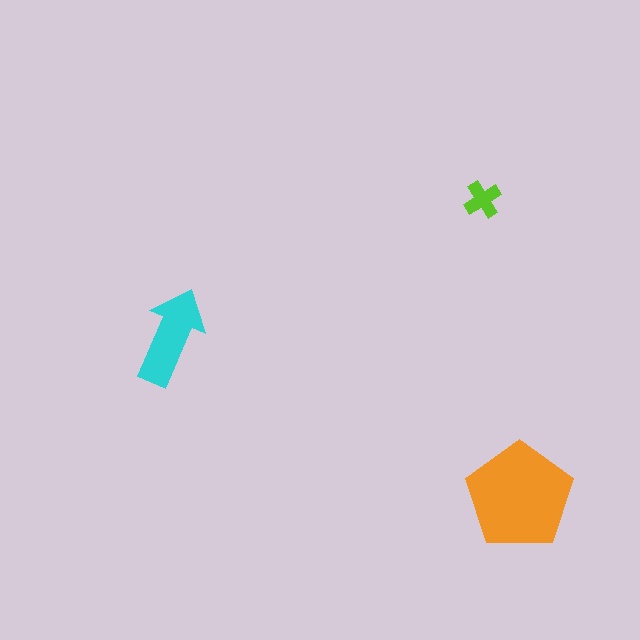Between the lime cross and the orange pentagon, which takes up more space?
The orange pentagon.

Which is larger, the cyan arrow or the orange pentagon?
The orange pentagon.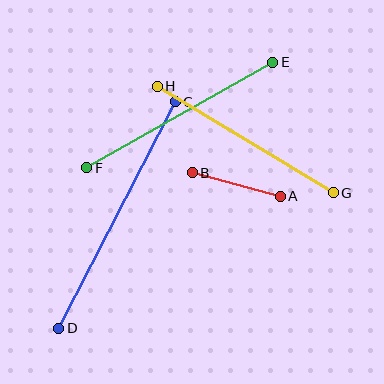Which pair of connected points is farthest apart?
Points C and D are farthest apart.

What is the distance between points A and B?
The distance is approximately 91 pixels.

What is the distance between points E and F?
The distance is approximately 214 pixels.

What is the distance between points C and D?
The distance is approximately 254 pixels.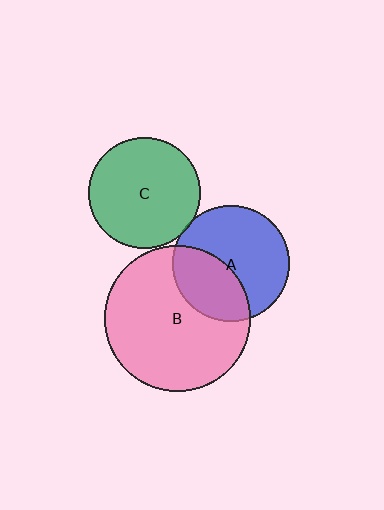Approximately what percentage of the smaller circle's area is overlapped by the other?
Approximately 5%.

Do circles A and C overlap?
Yes.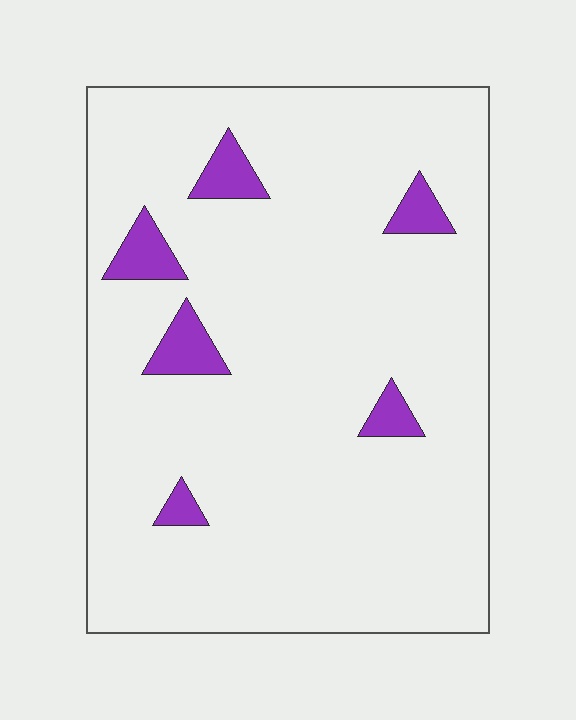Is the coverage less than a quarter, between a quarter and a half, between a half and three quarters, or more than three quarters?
Less than a quarter.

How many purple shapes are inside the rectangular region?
6.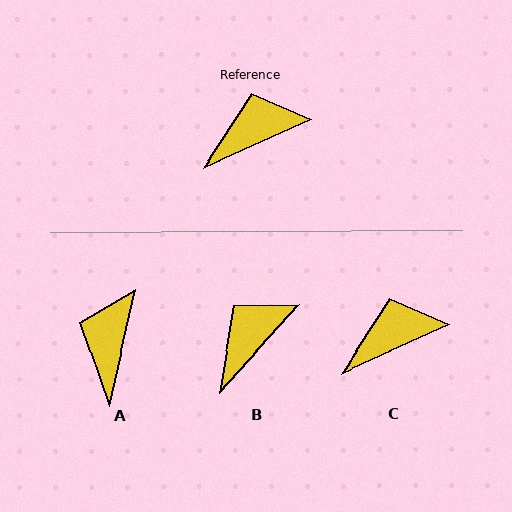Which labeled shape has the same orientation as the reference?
C.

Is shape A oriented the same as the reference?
No, it is off by about 53 degrees.